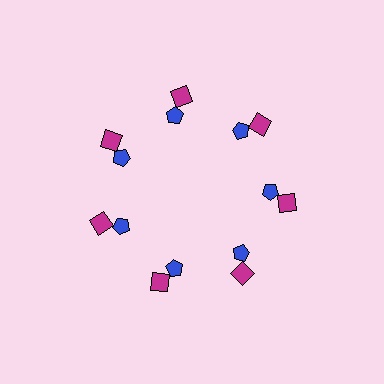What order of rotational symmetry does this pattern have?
This pattern has 7-fold rotational symmetry.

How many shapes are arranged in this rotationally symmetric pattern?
There are 14 shapes, arranged in 7 groups of 2.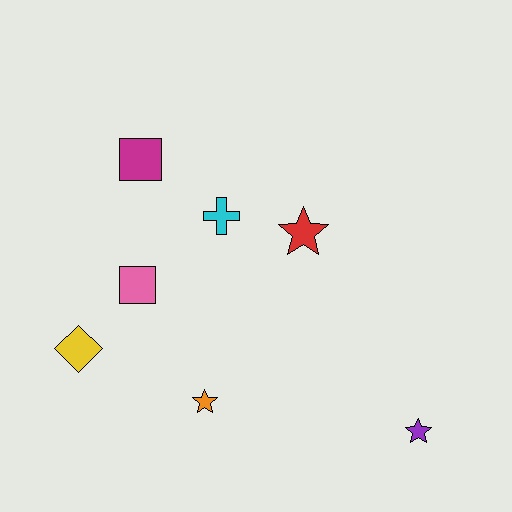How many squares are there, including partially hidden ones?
There are 2 squares.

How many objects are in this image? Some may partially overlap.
There are 7 objects.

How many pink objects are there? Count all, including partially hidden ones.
There is 1 pink object.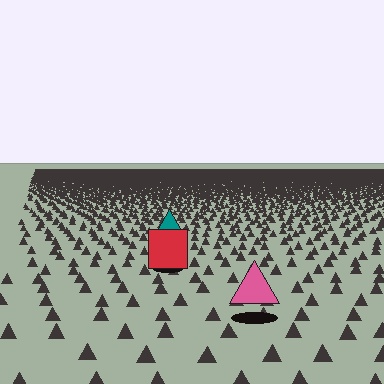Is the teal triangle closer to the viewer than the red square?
No. The red square is closer — you can tell from the texture gradient: the ground texture is coarser near it.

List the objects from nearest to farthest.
From nearest to farthest: the pink triangle, the red square, the teal triangle.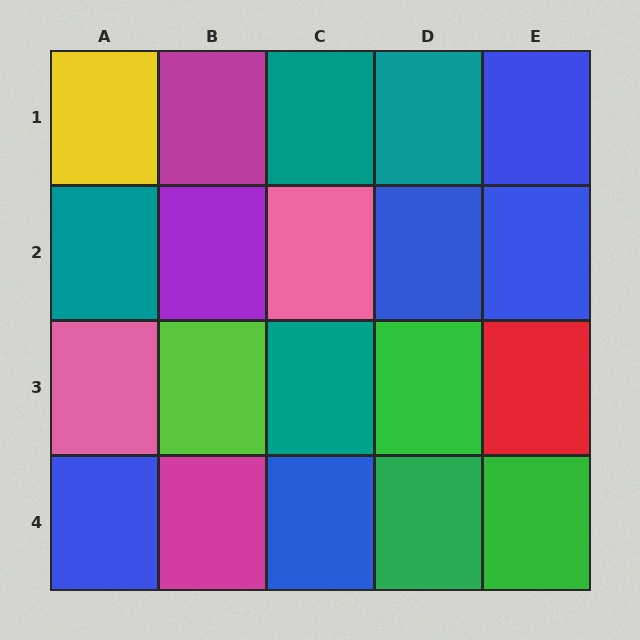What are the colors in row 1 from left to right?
Yellow, magenta, teal, teal, blue.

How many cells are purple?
1 cell is purple.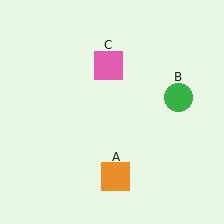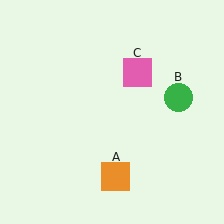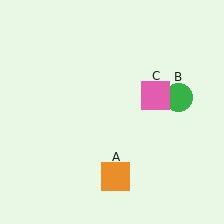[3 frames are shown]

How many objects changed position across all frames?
1 object changed position: pink square (object C).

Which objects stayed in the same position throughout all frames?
Orange square (object A) and green circle (object B) remained stationary.